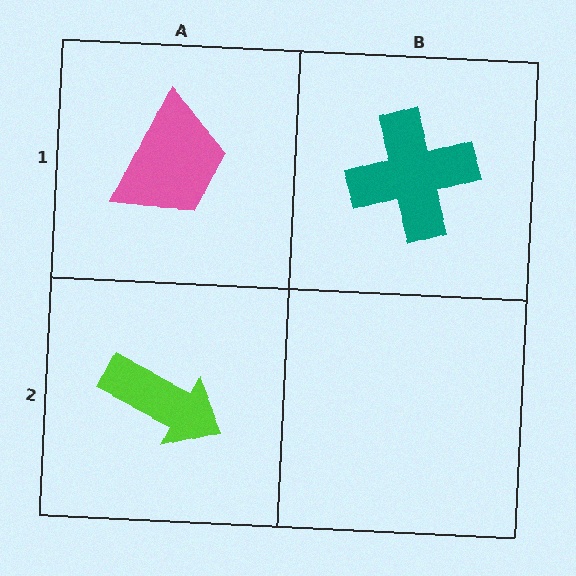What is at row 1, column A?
A pink trapezoid.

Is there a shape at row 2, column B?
No, that cell is empty.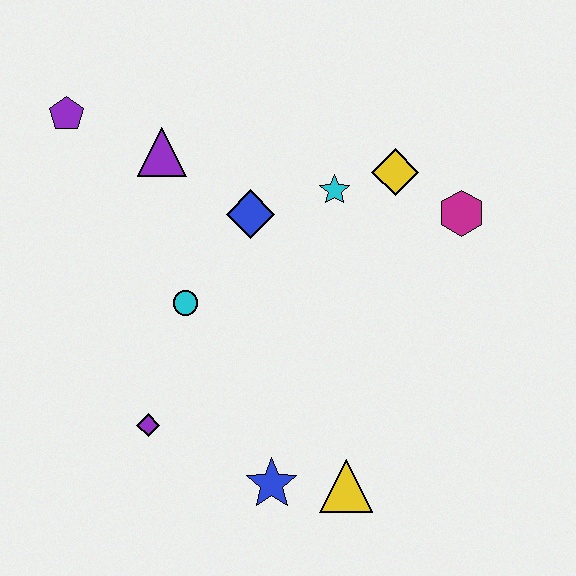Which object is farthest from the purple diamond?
The magenta hexagon is farthest from the purple diamond.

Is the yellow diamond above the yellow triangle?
Yes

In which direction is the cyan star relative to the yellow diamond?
The cyan star is to the left of the yellow diamond.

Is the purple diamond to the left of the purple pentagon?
No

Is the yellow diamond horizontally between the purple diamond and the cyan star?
No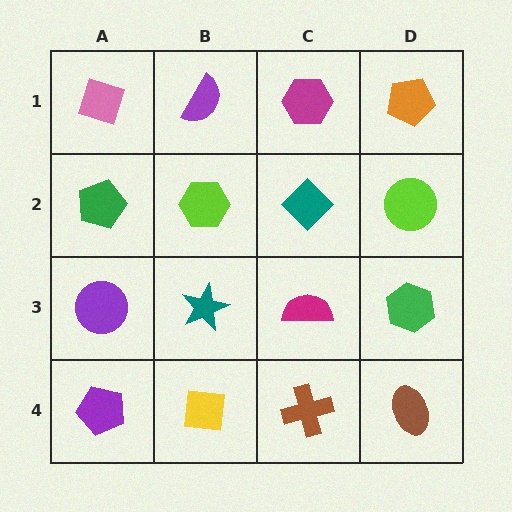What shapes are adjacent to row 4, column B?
A teal star (row 3, column B), a purple pentagon (row 4, column A), a brown cross (row 4, column C).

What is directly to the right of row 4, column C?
A brown ellipse.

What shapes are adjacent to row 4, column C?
A magenta semicircle (row 3, column C), a yellow square (row 4, column B), a brown ellipse (row 4, column D).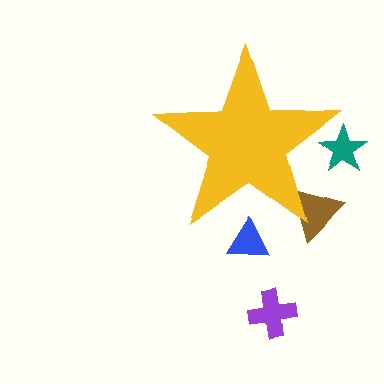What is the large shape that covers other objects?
A yellow star.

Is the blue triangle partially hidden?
Yes, the blue triangle is partially hidden behind the yellow star.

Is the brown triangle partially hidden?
Yes, the brown triangle is partially hidden behind the yellow star.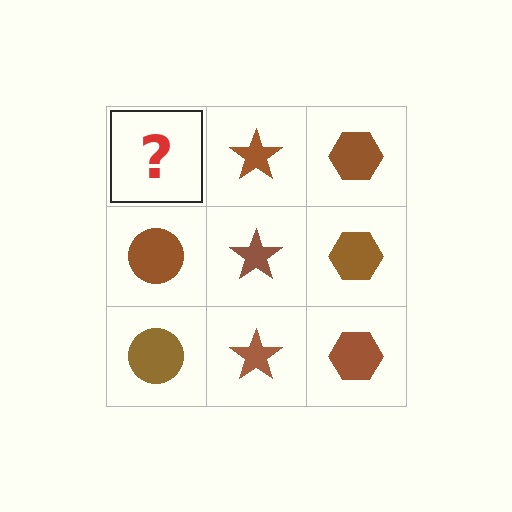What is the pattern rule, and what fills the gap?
The rule is that each column has a consistent shape. The gap should be filled with a brown circle.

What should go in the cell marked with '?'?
The missing cell should contain a brown circle.